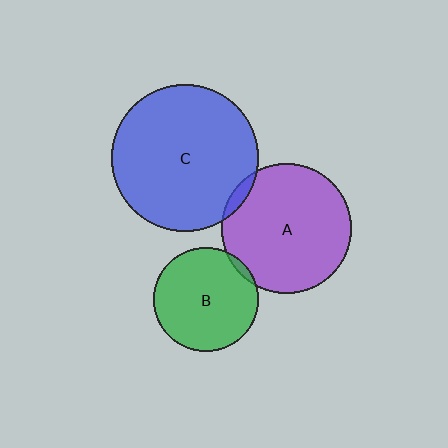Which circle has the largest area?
Circle C (blue).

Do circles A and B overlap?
Yes.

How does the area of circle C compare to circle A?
Approximately 1.3 times.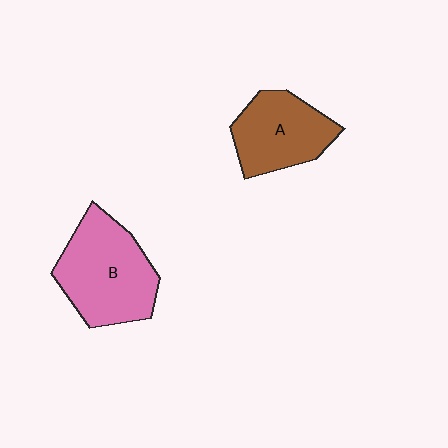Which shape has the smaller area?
Shape A (brown).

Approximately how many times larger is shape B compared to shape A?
Approximately 1.3 times.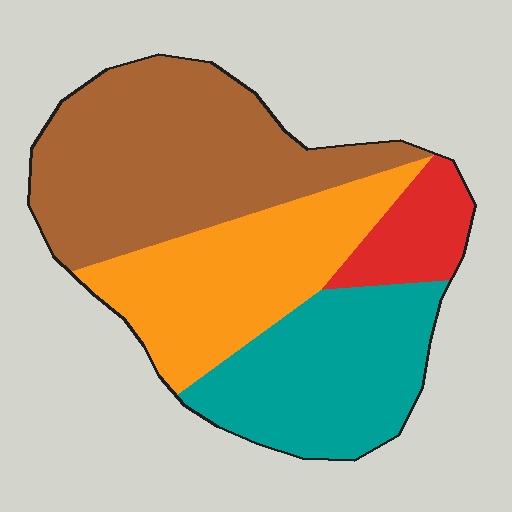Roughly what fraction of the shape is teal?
Teal covers 26% of the shape.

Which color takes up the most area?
Brown, at roughly 40%.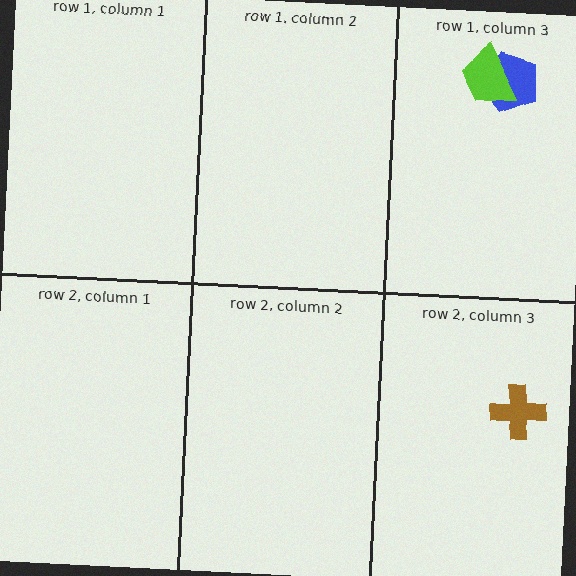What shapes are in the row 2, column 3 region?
The brown cross.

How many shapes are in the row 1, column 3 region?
2.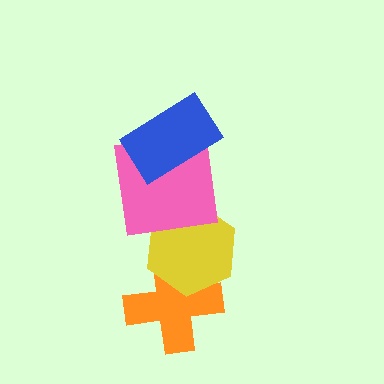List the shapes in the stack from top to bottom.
From top to bottom: the blue rectangle, the pink square, the yellow hexagon, the orange cross.